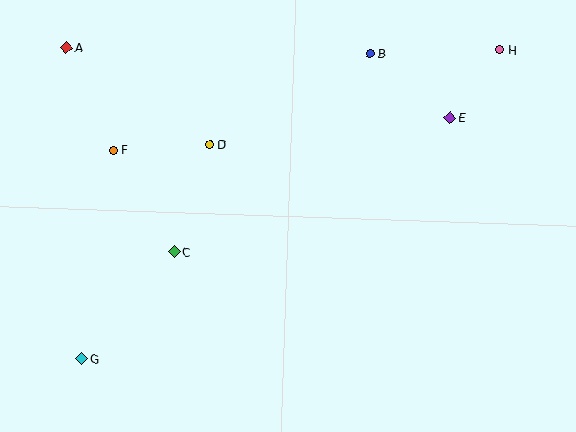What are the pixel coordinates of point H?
Point H is at (500, 50).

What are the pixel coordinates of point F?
Point F is at (113, 150).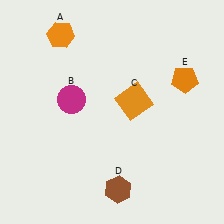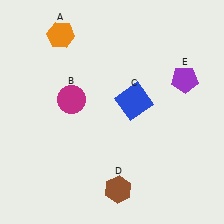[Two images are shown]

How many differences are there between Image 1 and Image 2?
There are 2 differences between the two images.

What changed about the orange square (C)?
In Image 1, C is orange. In Image 2, it changed to blue.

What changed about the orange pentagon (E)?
In Image 1, E is orange. In Image 2, it changed to purple.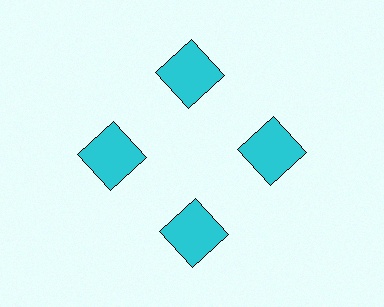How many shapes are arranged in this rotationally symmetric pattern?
There are 4 shapes, arranged in 4 groups of 1.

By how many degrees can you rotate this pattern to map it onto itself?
The pattern maps onto itself every 90 degrees of rotation.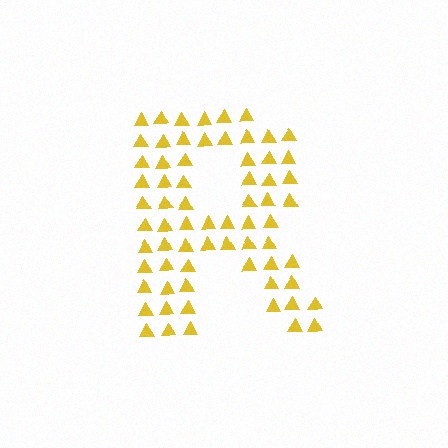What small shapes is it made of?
It is made of small triangles.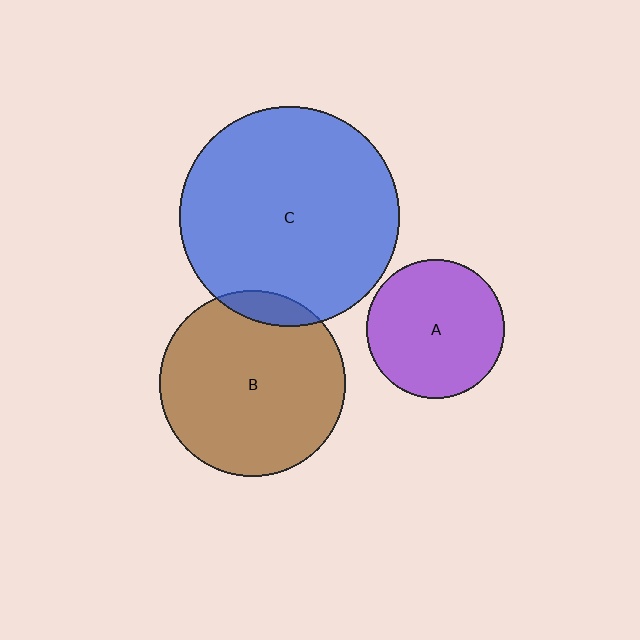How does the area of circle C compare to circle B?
Approximately 1.4 times.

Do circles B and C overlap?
Yes.